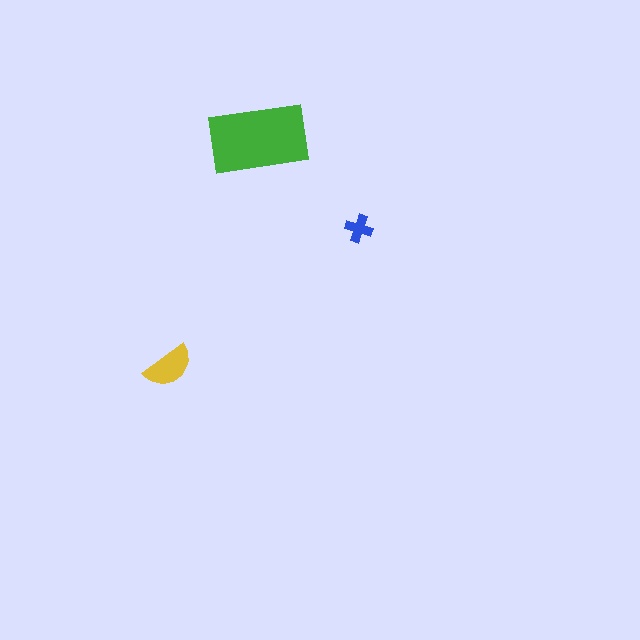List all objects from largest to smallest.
The green rectangle, the yellow semicircle, the blue cross.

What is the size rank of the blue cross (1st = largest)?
3rd.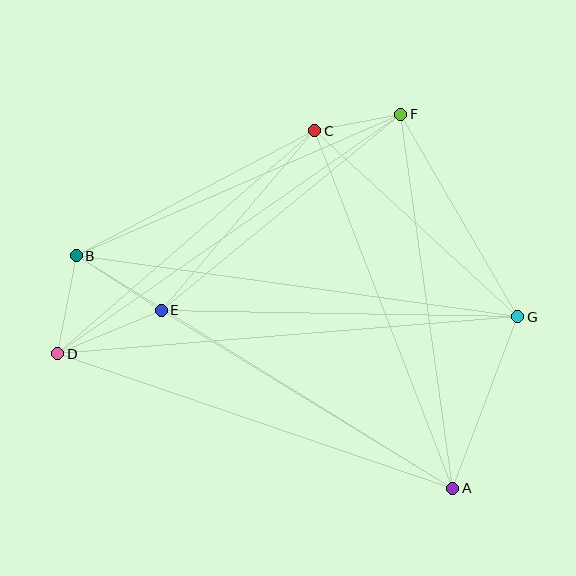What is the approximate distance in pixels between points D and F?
The distance between D and F is approximately 418 pixels.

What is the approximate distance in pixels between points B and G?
The distance between B and G is approximately 446 pixels.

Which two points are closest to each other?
Points C and F are closest to each other.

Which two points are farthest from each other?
Points D and G are farthest from each other.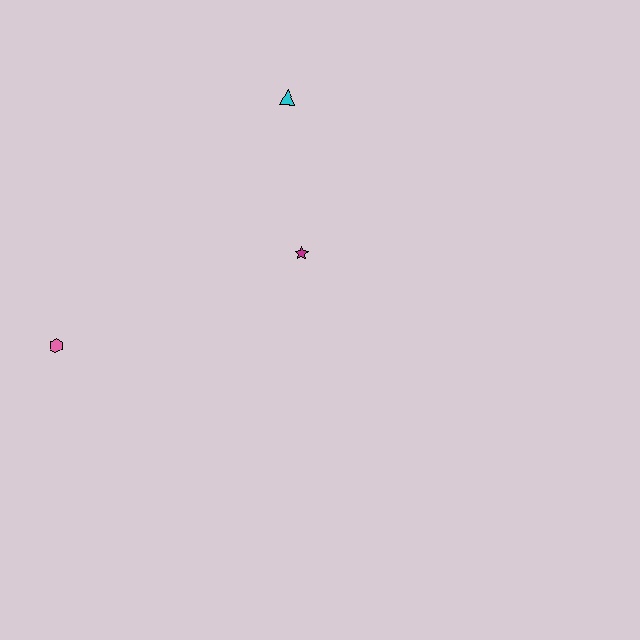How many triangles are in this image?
There is 1 triangle.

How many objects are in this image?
There are 3 objects.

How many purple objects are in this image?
There are no purple objects.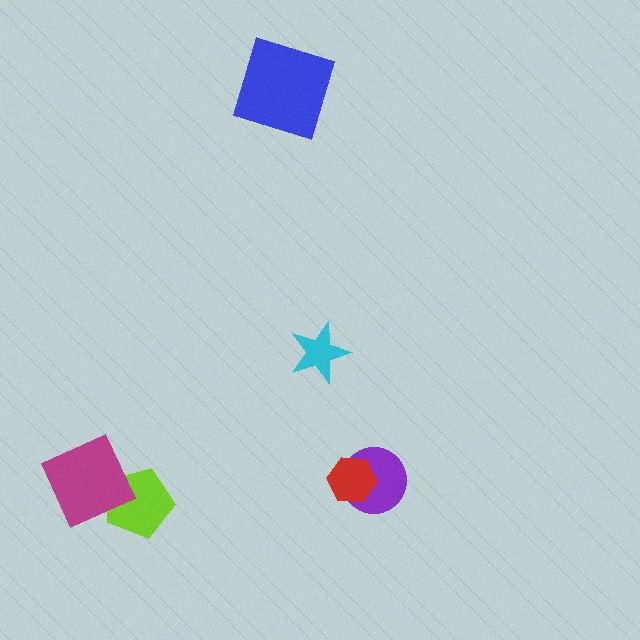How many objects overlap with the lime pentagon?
1 object overlaps with the lime pentagon.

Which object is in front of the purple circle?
The red hexagon is in front of the purple circle.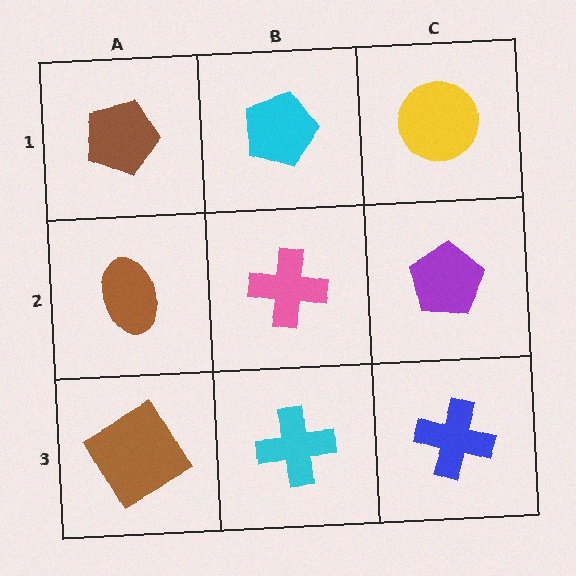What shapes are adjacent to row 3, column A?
A brown ellipse (row 2, column A), a cyan cross (row 3, column B).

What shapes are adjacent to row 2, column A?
A brown pentagon (row 1, column A), a brown diamond (row 3, column A), a pink cross (row 2, column B).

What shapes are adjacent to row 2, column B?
A cyan pentagon (row 1, column B), a cyan cross (row 3, column B), a brown ellipse (row 2, column A), a purple pentagon (row 2, column C).